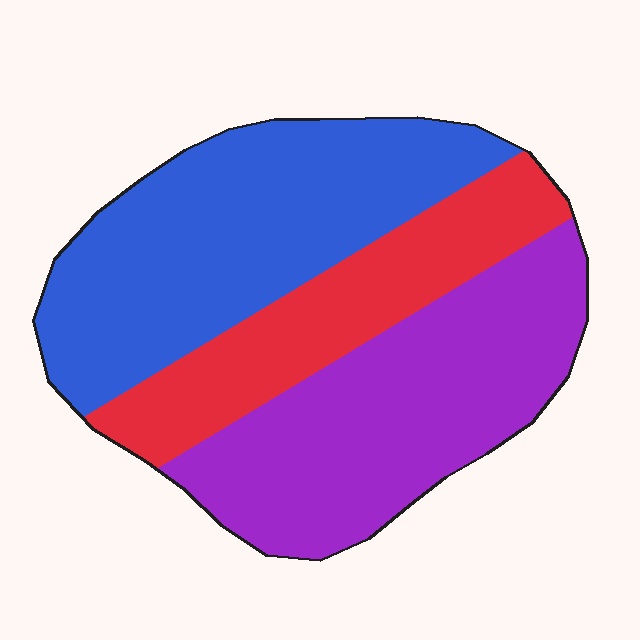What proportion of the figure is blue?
Blue takes up about two fifths (2/5) of the figure.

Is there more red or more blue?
Blue.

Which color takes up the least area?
Red, at roughly 25%.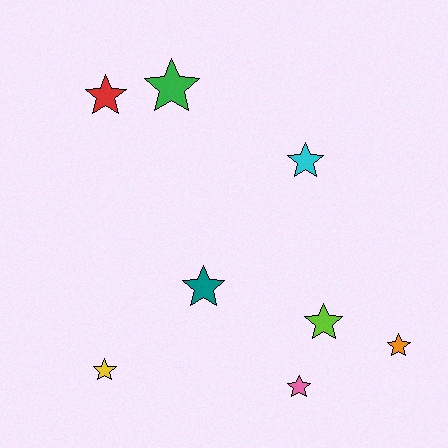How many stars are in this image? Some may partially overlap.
There are 8 stars.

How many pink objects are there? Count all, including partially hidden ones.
There is 1 pink object.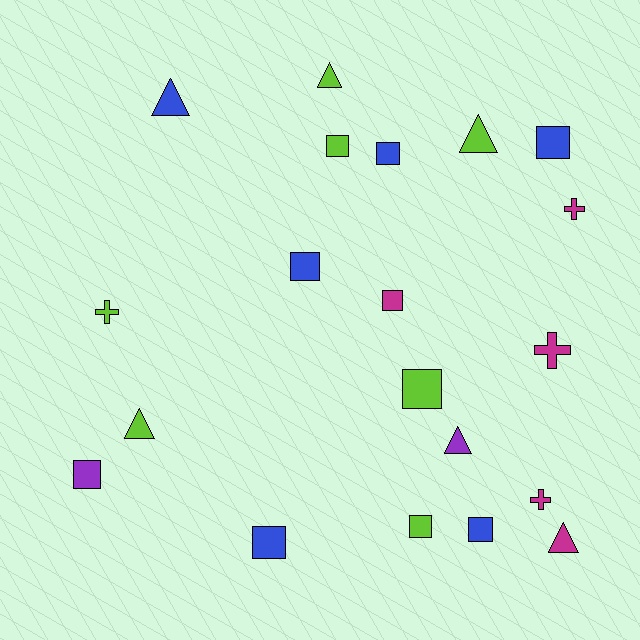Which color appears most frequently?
Lime, with 7 objects.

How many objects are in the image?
There are 20 objects.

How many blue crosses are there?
There are no blue crosses.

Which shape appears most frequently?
Square, with 10 objects.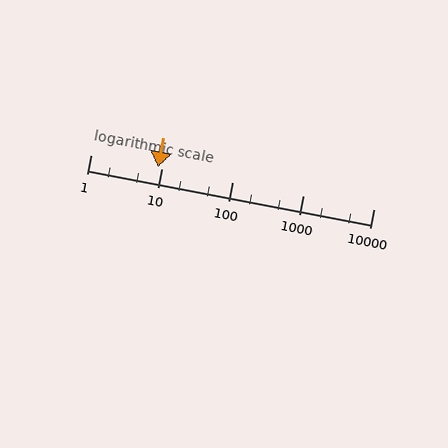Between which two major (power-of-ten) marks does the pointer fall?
The pointer is between 1 and 10.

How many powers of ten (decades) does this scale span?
The scale spans 4 decades, from 1 to 10000.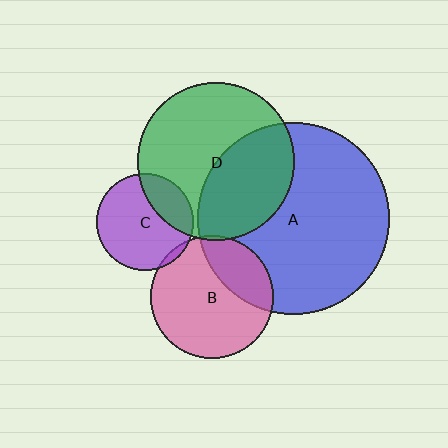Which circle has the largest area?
Circle A (blue).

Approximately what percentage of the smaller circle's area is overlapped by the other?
Approximately 25%.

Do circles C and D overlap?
Yes.